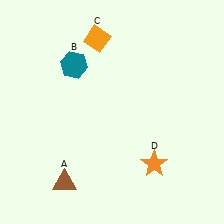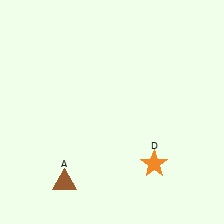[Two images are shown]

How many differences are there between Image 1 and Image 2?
There are 2 differences between the two images.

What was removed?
The orange diamond (C), the teal hexagon (B) were removed in Image 2.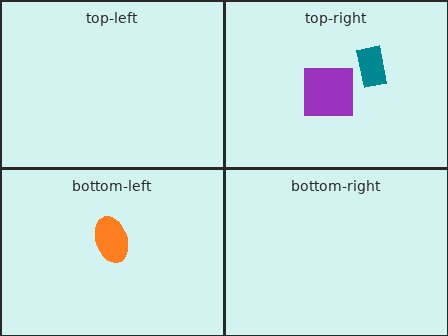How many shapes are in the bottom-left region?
1.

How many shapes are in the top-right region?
2.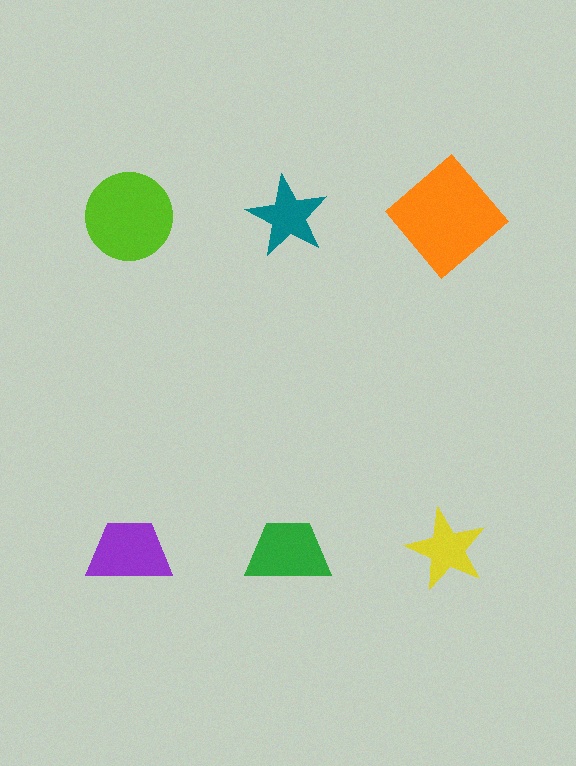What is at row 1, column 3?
An orange diamond.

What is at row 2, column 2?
A green trapezoid.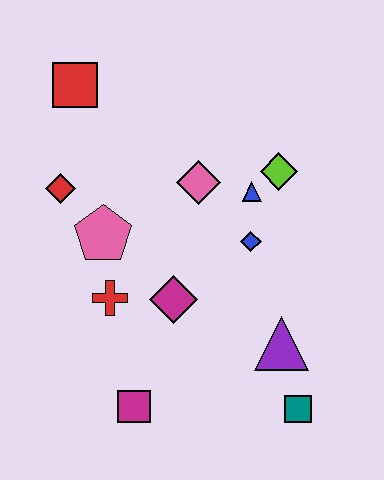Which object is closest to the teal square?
The purple triangle is closest to the teal square.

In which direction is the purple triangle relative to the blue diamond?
The purple triangle is below the blue diamond.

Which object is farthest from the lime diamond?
The magenta square is farthest from the lime diamond.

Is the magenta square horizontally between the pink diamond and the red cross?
Yes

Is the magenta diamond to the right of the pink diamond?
No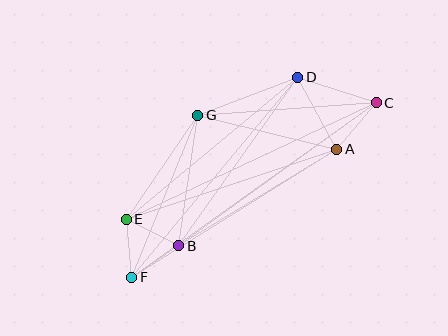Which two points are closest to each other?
Points B and F are closest to each other.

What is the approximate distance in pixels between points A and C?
The distance between A and C is approximately 61 pixels.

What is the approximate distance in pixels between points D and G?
The distance between D and G is approximately 107 pixels.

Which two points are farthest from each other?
Points C and F are farthest from each other.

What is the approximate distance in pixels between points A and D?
The distance between A and D is approximately 82 pixels.